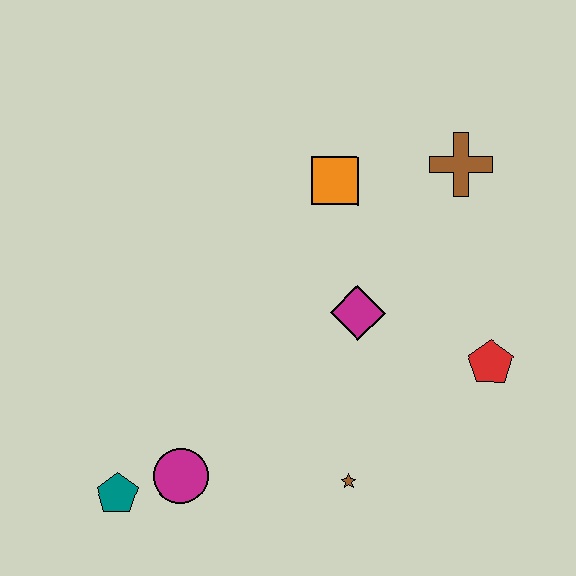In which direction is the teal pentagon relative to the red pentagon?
The teal pentagon is to the left of the red pentagon.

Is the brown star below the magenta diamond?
Yes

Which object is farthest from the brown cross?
The teal pentagon is farthest from the brown cross.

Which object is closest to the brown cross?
The orange square is closest to the brown cross.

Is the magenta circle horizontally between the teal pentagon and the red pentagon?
Yes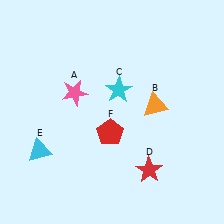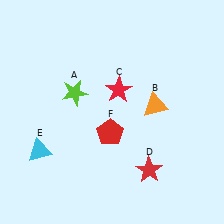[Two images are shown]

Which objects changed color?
A changed from pink to lime. C changed from cyan to red.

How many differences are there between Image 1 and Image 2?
There are 2 differences between the two images.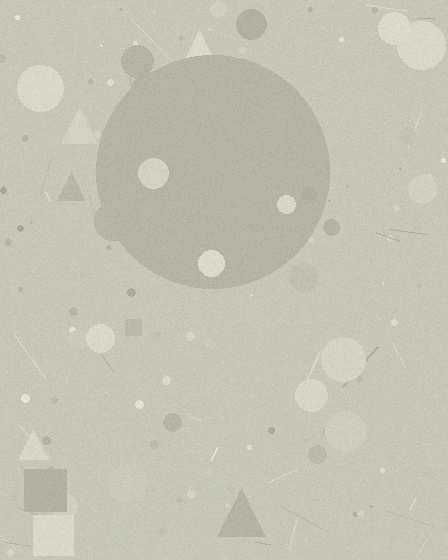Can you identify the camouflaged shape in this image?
The camouflaged shape is a circle.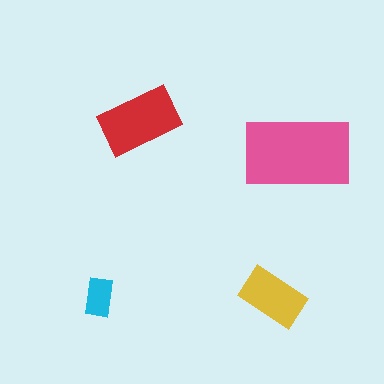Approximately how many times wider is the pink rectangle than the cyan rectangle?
About 3 times wider.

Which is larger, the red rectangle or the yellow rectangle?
The red one.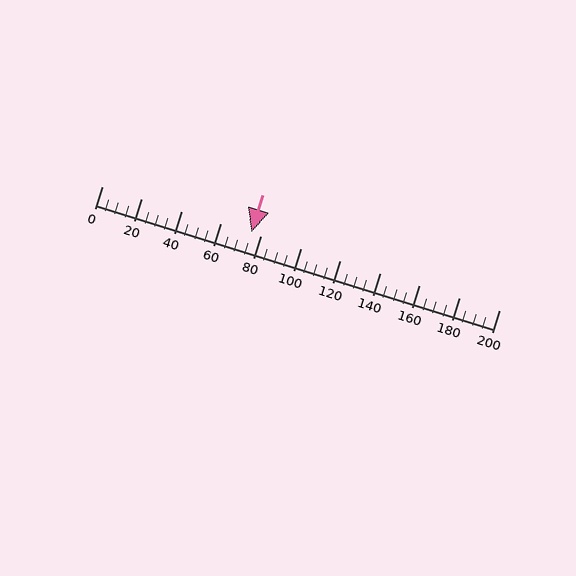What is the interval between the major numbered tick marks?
The major tick marks are spaced 20 units apart.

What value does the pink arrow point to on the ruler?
The pink arrow points to approximately 75.